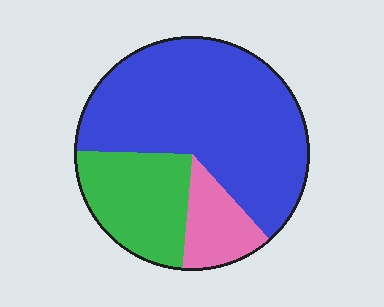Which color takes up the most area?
Blue, at roughly 65%.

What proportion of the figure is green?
Green takes up less than a quarter of the figure.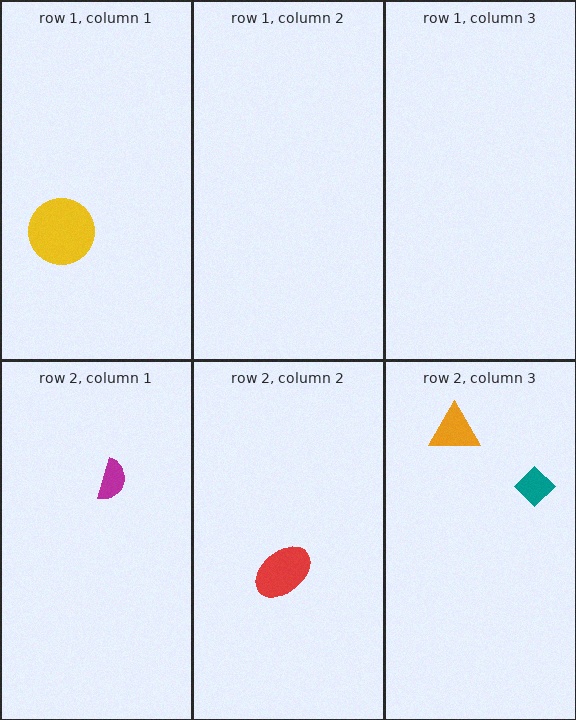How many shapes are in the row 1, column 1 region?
1.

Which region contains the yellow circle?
The row 1, column 1 region.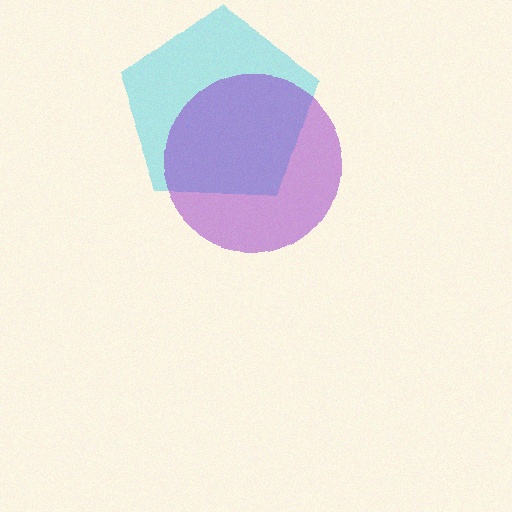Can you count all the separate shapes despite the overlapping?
Yes, there are 2 separate shapes.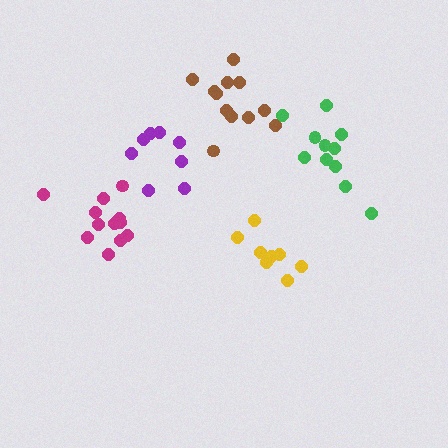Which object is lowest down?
The yellow cluster is bottommost.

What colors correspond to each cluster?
The clusters are colored: yellow, green, purple, magenta, brown.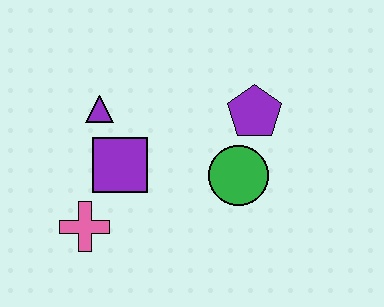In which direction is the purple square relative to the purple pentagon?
The purple square is to the left of the purple pentagon.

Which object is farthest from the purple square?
The purple pentagon is farthest from the purple square.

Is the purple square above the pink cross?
Yes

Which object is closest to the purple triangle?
The purple square is closest to the purple triangle.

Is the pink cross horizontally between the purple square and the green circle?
No